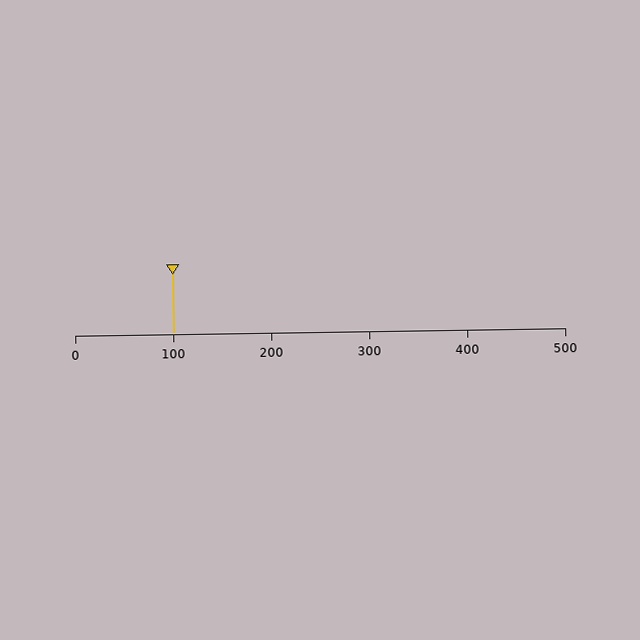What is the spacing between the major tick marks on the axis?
The major ticks are spaced 100 apart.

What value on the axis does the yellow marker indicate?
The marker indicates approximately 100.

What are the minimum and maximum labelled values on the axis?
The axis runs from 0 to 500.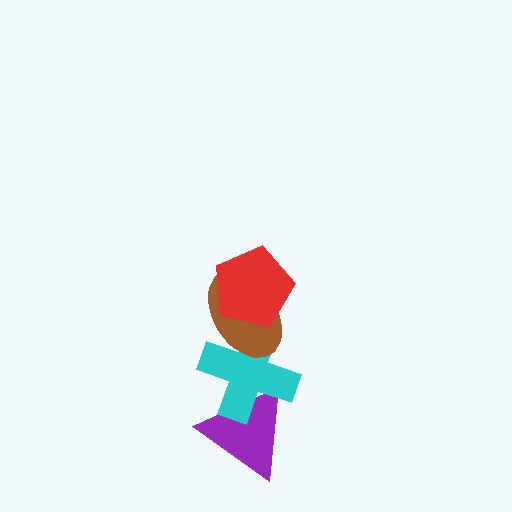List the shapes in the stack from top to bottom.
From top to bottom: the red pentagon, the brown ellipse, the cyan cross, the purple triangle.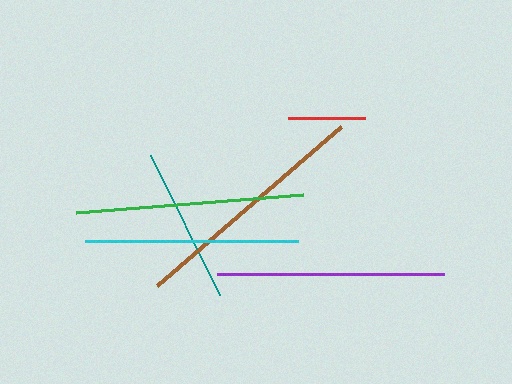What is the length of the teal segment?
The teal segment is approximately 156 pixels long.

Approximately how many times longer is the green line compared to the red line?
The green line is approximately 2.9 times the length of the red line.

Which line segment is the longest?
The brown line is the longest at approximately 243 pixels.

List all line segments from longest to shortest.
From longest to shortest: brown, green, purple, cyan, teal, red.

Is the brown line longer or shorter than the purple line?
The brown line is longer than the purple line.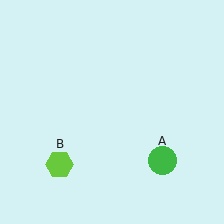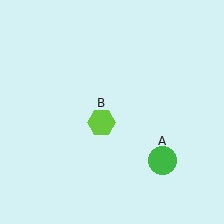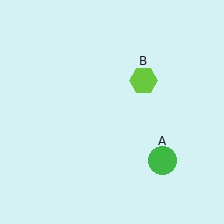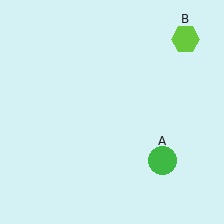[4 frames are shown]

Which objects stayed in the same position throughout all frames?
Green circle (object A) remained stationary.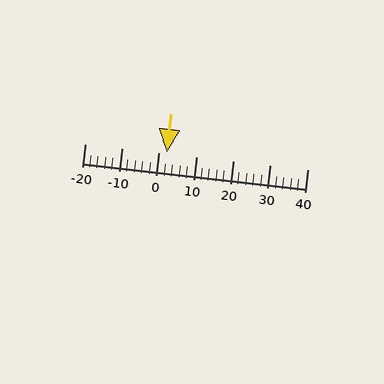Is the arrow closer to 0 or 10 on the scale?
The arrow is closer to 0.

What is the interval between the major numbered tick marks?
The major tick marks are spaced 10 units apart.